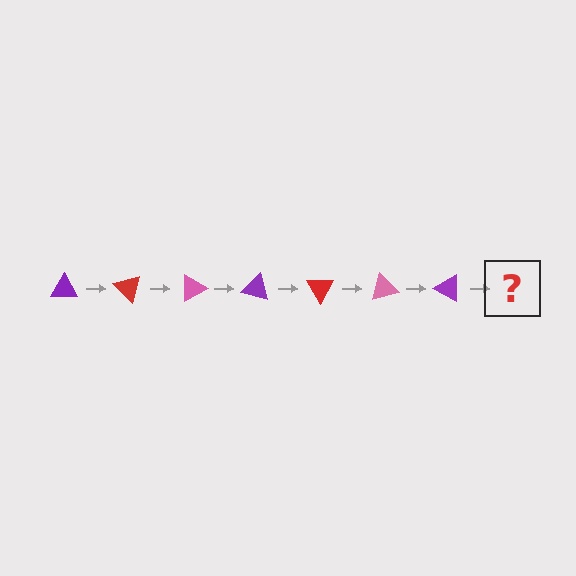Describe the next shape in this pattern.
It should be a red triangle, rotated 315 degrees from the start.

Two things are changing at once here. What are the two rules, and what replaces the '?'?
The two rules are that it rotates 45 degrees each step and the color cycles through purple, red, and pink. The '?' should be a red triangle, rotated 315 degrees from the start.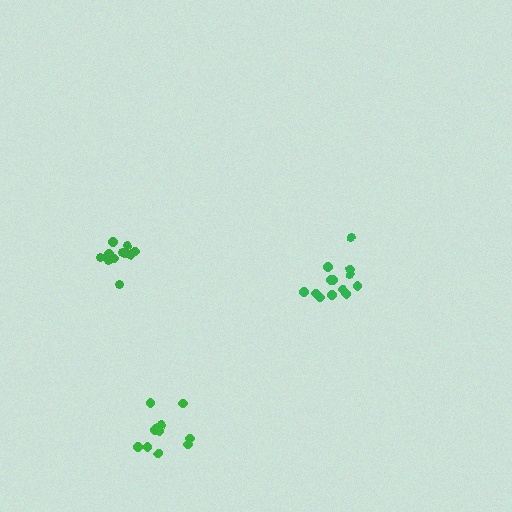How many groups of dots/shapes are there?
There are 3 groups.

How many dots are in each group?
Group 1: 11 dots, Group 2: 13 dots, Group 3: 11 dots (35 total).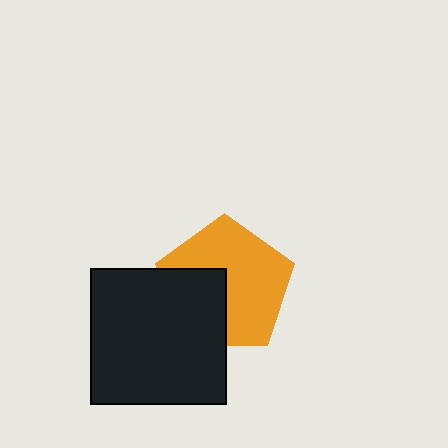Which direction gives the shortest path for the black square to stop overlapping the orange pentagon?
Moving toward the lower-left gives the shortest separation.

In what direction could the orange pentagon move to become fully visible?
The orange pentagon could move toward the upper-right. That would shift it out from behind the black square entirely.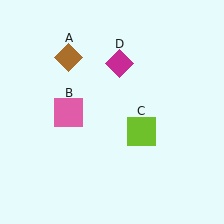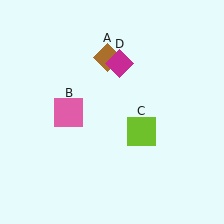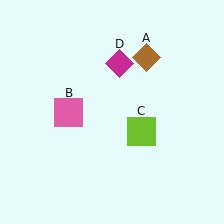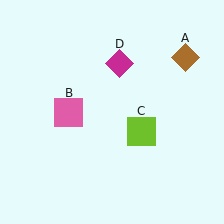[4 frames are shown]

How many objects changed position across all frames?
1 object changed position: brown diamond (object A).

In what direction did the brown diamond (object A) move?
The brown diamond (object A) moved right.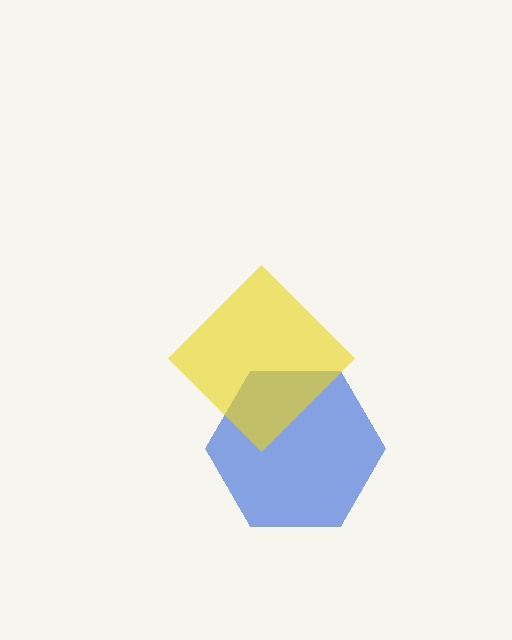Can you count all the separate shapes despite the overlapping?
Yes, there are 2 separate shapes.